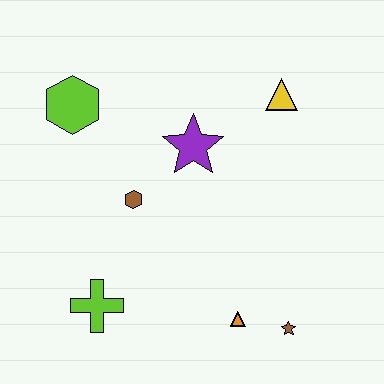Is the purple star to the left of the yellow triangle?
Yes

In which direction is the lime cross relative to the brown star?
The lime cross is to the left of the brown star.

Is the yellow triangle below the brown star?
No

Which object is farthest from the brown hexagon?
The brown star is farthest from the brown hexagon.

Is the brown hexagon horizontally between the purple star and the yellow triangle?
No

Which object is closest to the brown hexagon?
The purple star is closest to the brown hexagon.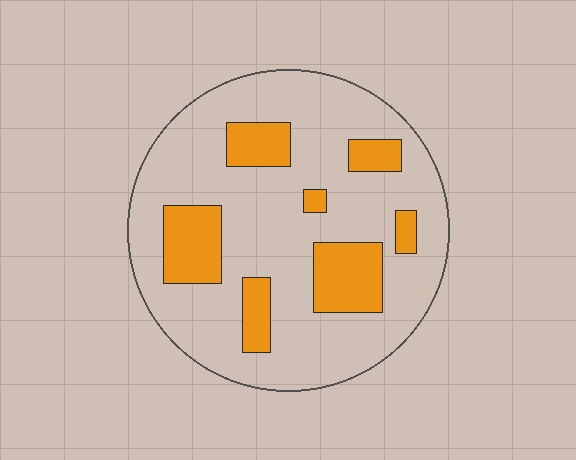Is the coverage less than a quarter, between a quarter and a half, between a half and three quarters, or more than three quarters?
Less than a quarter.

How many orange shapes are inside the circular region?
7.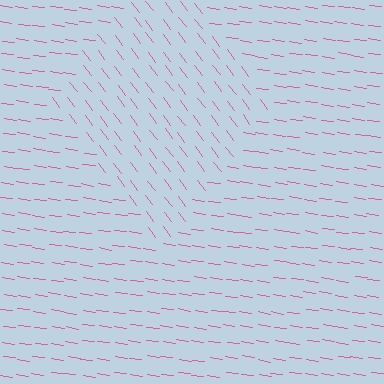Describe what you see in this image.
The image is filled with small pink line segments. A diamond region in the image has lines oriented differently from the surrounding lines, creating a visible texture boundary.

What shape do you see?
I see a diamond.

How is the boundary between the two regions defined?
The boundary is defined purely by a change in line orientation (approximately 45 degrees difference). All lines are the same color and thickness.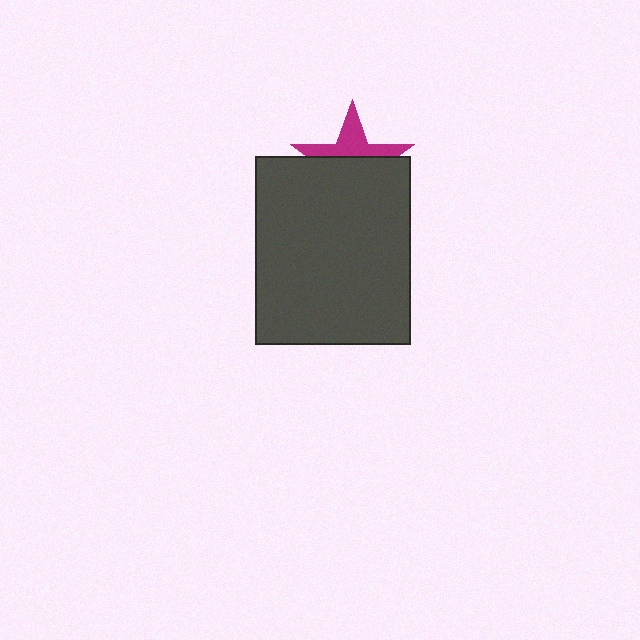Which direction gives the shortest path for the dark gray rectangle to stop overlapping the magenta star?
Moving down gives the shortest separation.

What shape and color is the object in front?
The object in front is a dark gray rectangle.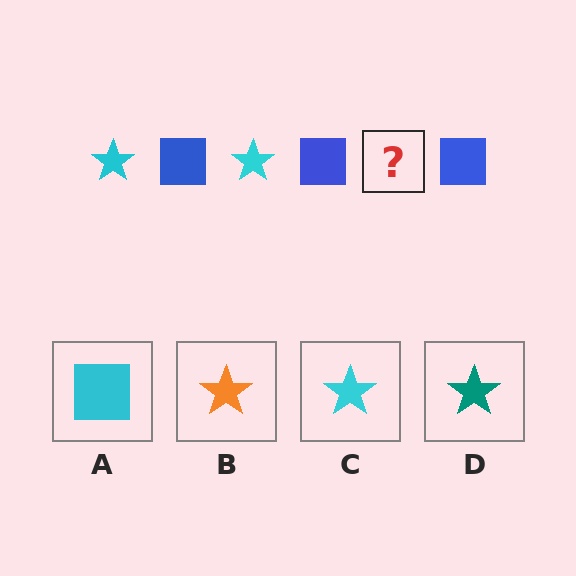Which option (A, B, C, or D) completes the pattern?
C.